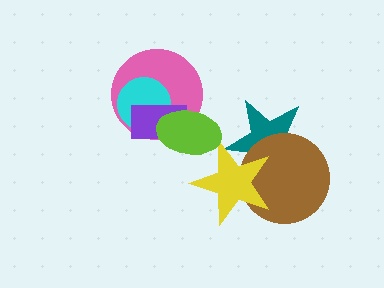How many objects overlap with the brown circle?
2 objects overlap with the brown circle.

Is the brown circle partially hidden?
Yes, it is partially covered by another shape.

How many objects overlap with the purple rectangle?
3 objects overlap with the purple rectangle.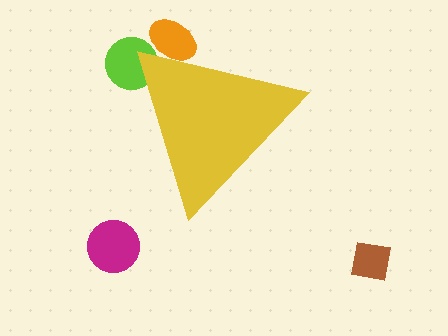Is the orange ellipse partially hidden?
Yes, the orange ellipse is partially hidden behind the yellow triangle.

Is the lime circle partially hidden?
Yes, the lime circle is partially hidden behind the yellow triangle.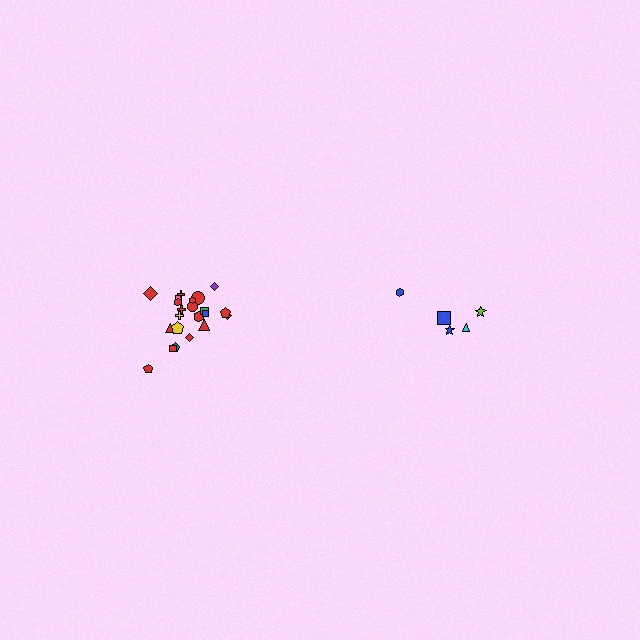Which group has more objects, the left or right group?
The left group.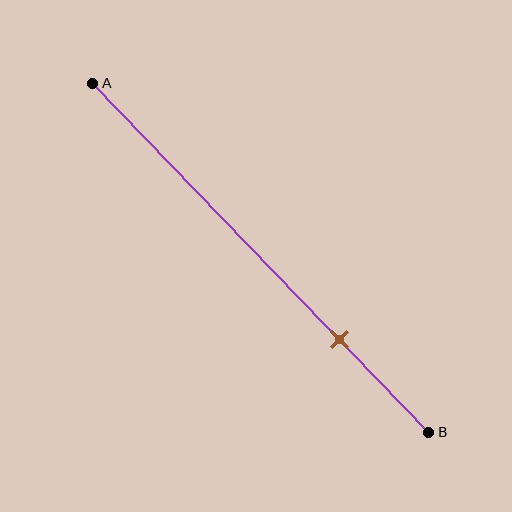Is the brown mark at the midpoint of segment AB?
No, the mark is at about 75% from A, not at the 50% midpoint.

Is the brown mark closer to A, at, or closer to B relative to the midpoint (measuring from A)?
The brown mark is closer to point B than the midpoint of segment AB.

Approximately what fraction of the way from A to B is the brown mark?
The brown mark is approximately 75% of the way from A to B.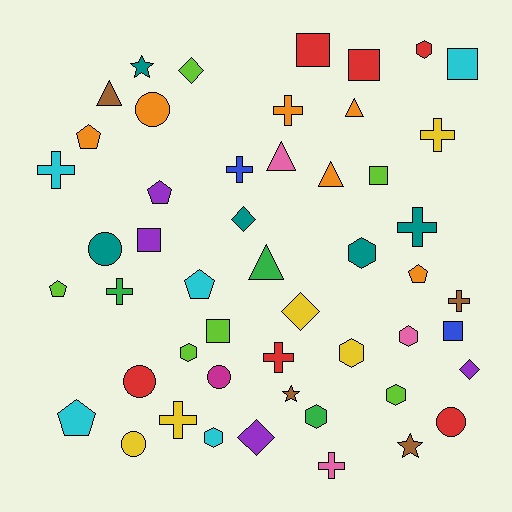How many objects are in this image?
There are 50 objects.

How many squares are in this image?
There are 7 squares.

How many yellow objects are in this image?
There are 5 yellow objects.